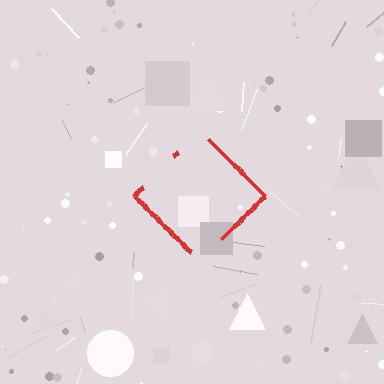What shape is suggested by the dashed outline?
The dashed outline suggests a diamond.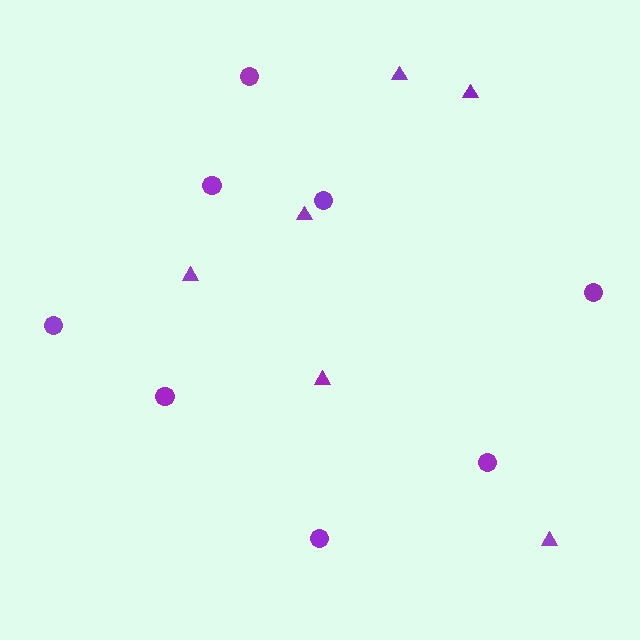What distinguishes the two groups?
There are 2 groups: one group of circles (8) and one group of triangles (6).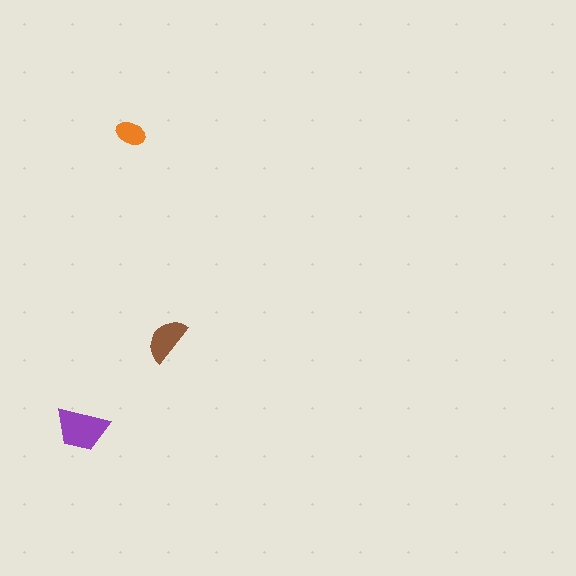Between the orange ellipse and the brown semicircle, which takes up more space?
The brown semicircle.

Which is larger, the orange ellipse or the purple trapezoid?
The purple trapezoid.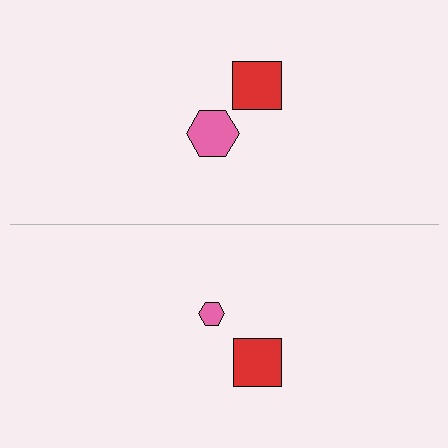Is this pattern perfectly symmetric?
No, the pattern is not perfectly symmetric. The pink hexagon on the bottom side has a different size than its mirror counterpart.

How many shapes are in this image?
There are 4 shapes in this image.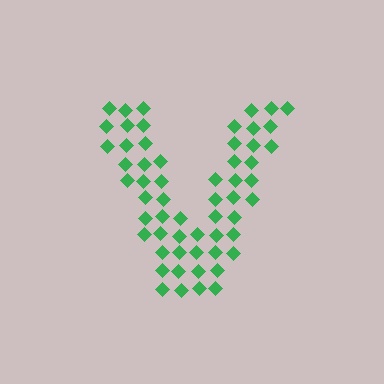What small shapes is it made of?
It is made of small diamonds.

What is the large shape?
The large shape is the letter V.